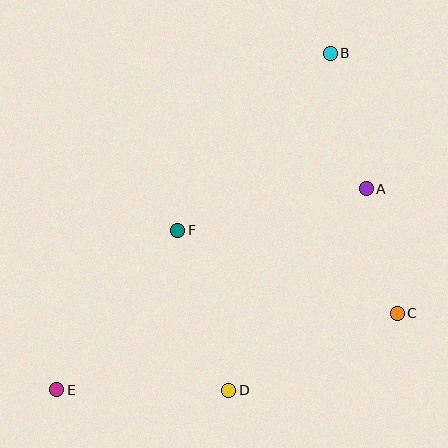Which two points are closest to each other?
Points A and C are closest to each other.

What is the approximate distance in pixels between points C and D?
The distance between C and D is approximately 185 pixels.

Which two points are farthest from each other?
Points B and E are farthest from each other.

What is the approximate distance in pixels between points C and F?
The distance between C and F is approximately 235 pixels.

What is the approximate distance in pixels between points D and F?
The distance between D and F is approximately 168 pixels.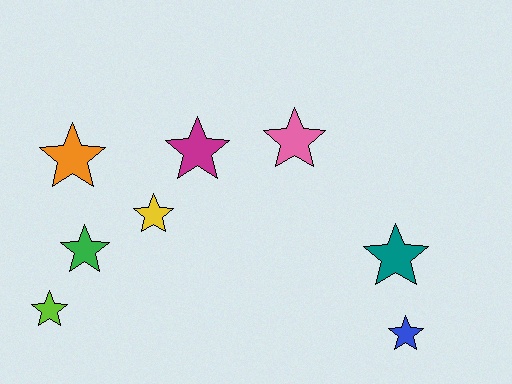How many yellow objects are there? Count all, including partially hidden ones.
There is 1 yellow object.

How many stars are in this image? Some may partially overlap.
There are 8 stars.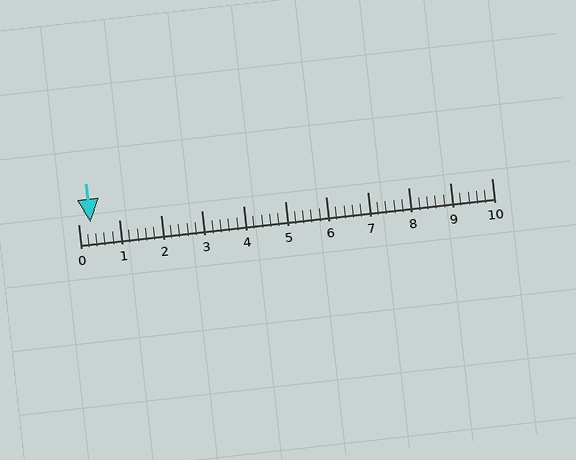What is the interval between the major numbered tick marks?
The major tick marks are spaced 1 units apart.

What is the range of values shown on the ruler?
The ruler shows values from 0 to 10.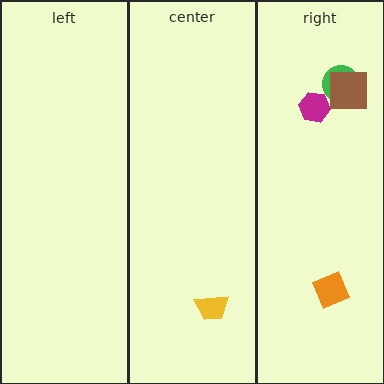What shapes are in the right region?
The magenta hexagon, the orange diamond, the green circle, the brown square.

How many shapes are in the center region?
1.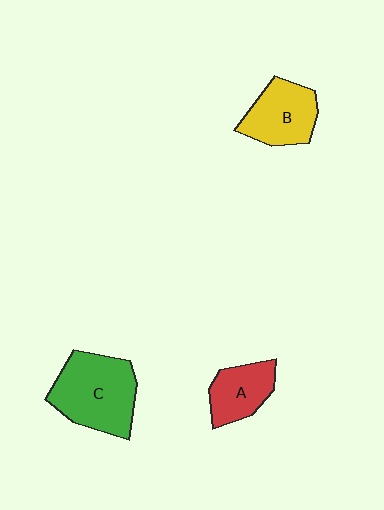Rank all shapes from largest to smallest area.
From largest to smallest: C (green), B (yellow), A (red).